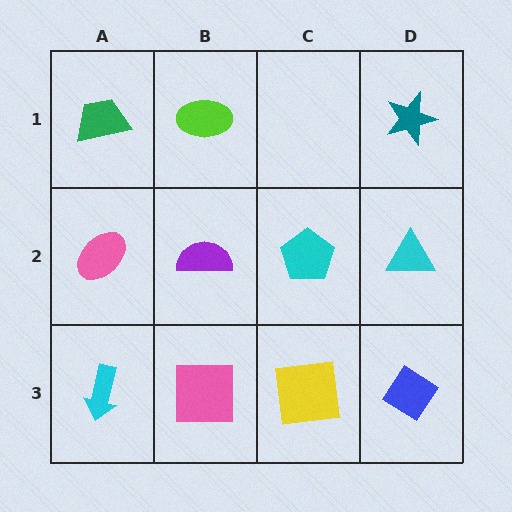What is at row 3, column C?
A yellow square.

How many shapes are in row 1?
3 shapes.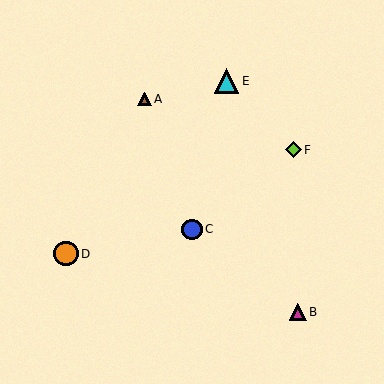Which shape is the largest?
The cyan triangle (labeled E) is the largest.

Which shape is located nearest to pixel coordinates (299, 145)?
The lime diamond (labeled F) at (293, 150) is nearest to that location.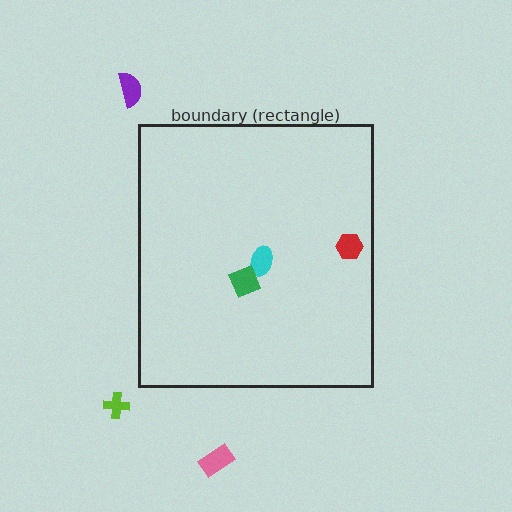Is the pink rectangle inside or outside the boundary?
Outside.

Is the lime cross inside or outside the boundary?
Outside.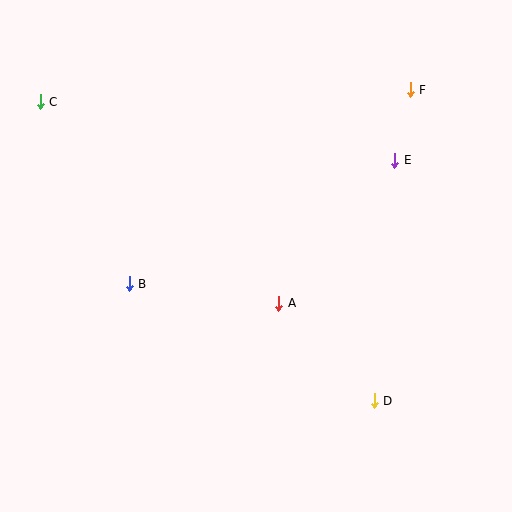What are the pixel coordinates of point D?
Point D is at (374, 401).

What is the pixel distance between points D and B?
The distance between D and B is 271 pixels.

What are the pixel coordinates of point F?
Point F is at (410, 90).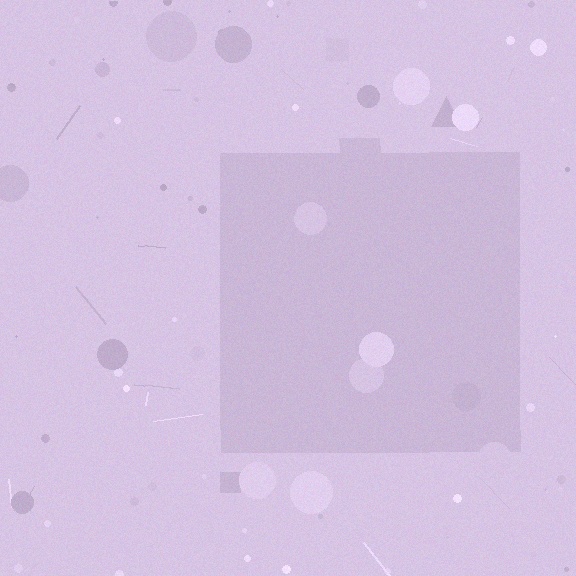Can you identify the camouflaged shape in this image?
The camouflaged shape is a square.